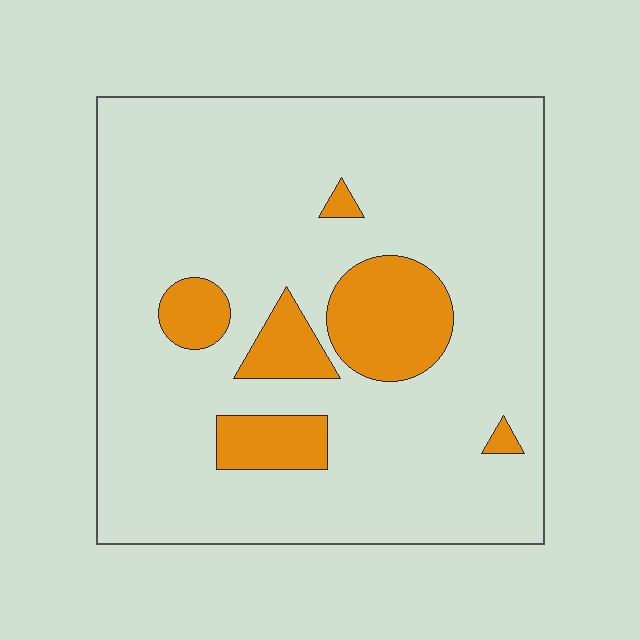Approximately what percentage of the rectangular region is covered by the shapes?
Approximately 15%.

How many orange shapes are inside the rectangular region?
6.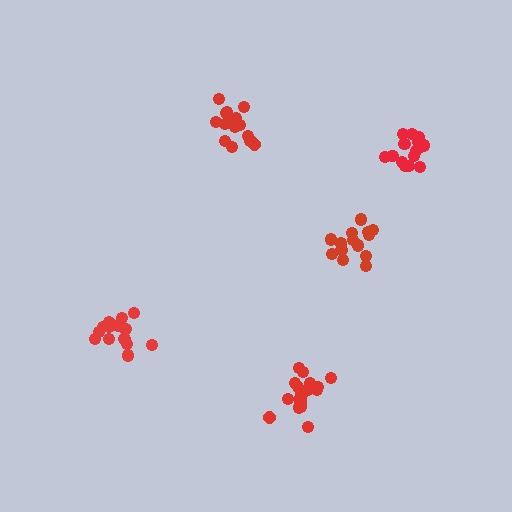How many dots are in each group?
Group 1: 14 dots, Group 2: 15 dots, Group 3: 19 dots, Group 4: 16 dots, Group 5: 16 dots (80 total).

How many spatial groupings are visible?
There are 5 spatial groupings.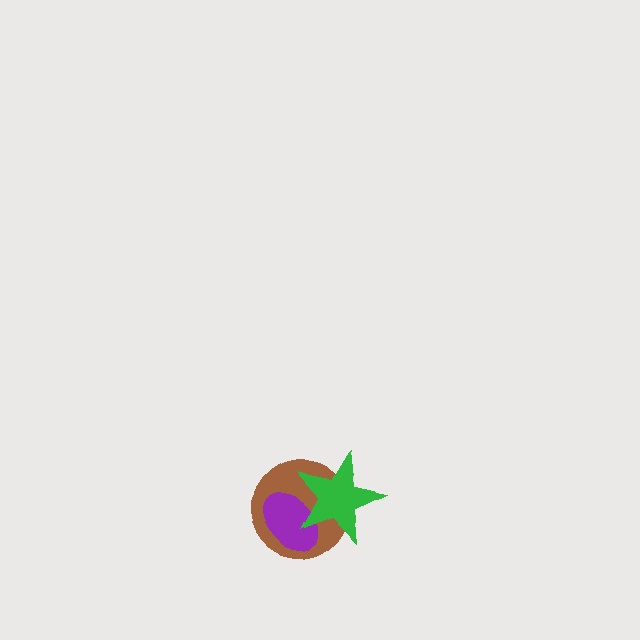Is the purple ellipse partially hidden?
Yes, it is partially covered by another shape.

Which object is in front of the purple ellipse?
The green star is in front of the purple ellipse.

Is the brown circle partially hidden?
Yes, it is partially covered by another shape.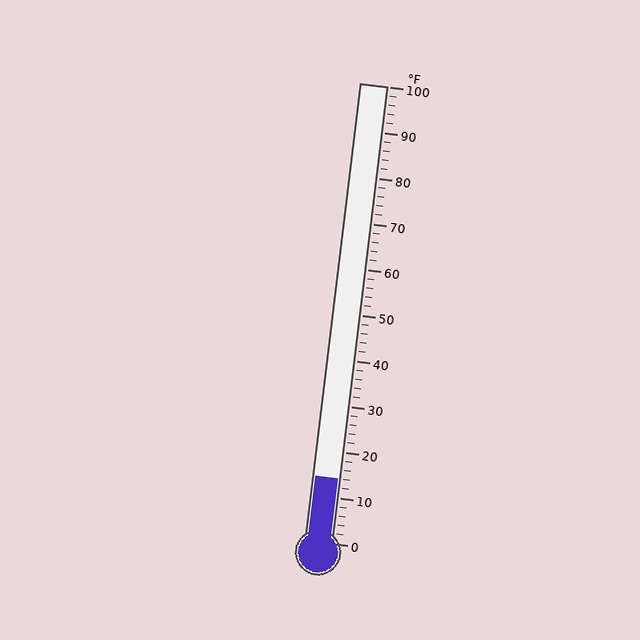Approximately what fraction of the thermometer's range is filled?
The thermometer is filled to approximately 15% of its range.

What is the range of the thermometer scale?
The thermometer scale ranges from 0°F to 100°F.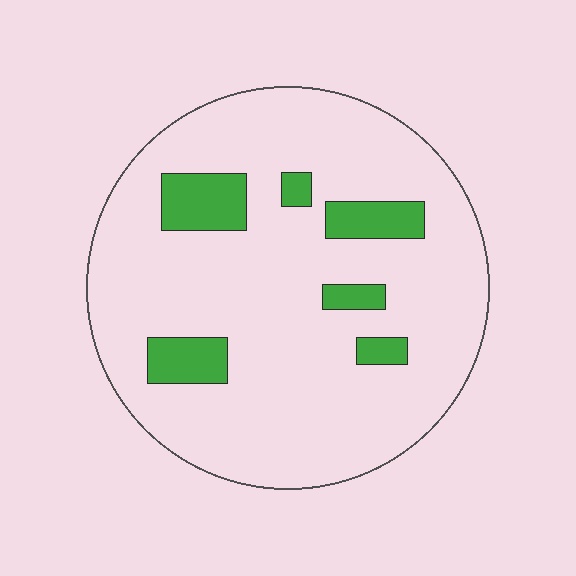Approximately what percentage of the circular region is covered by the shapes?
Approximately 15%.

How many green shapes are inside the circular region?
6.